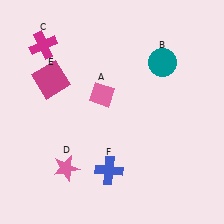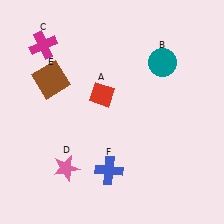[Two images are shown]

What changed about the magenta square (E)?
In Image 1, E is magenta. In Image 2, it changed to brown.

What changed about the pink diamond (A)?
In Image 1, A is pink. In Image 2, it changed to red.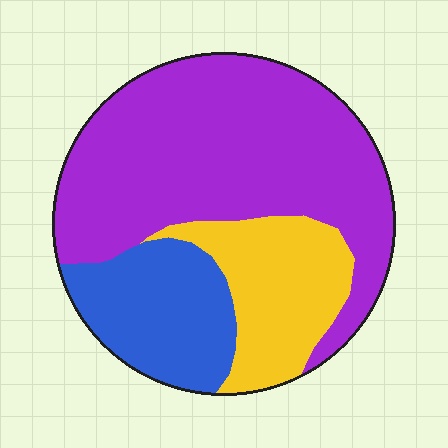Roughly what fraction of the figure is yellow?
Yellow covers about 20% of the figure.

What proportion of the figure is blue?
Blue takes up between a sixth and a third of the figure.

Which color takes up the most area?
Purple, at roughly 60%.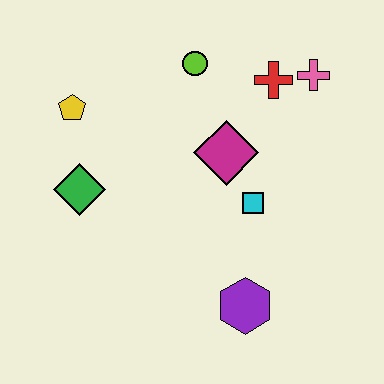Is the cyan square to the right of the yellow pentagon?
Yes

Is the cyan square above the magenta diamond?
No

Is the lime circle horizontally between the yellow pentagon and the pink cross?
Yes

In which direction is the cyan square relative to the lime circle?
The cyan square is below the lime circle.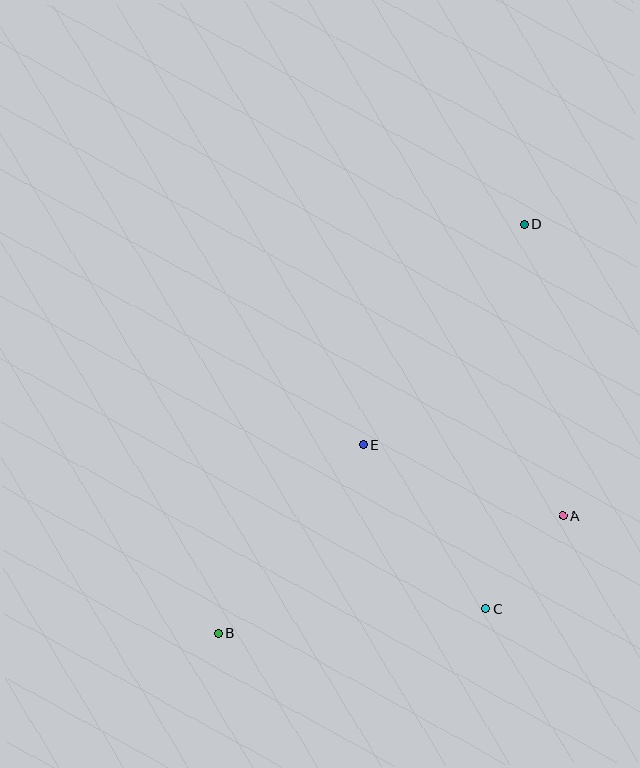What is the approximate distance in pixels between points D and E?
The distance between D and E is approximately 273 pixels.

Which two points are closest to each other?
Points A and C are closest to each other.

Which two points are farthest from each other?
Points B and D are farthest from each other.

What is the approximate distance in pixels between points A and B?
The distance between A and B is approximately 364 pixels.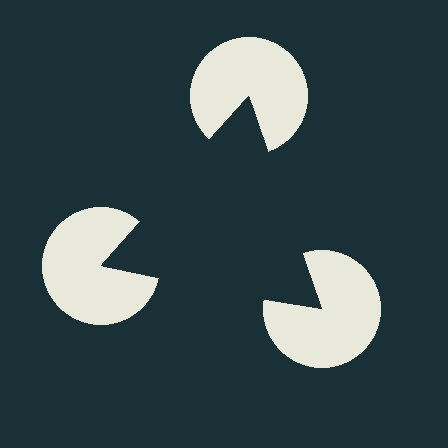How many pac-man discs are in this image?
There are 3 — one at each vertex of the illusory triangle.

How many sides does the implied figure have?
3 sides.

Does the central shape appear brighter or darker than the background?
It typically appears slightly darker than the background, even though no actual brightness change is drawn.